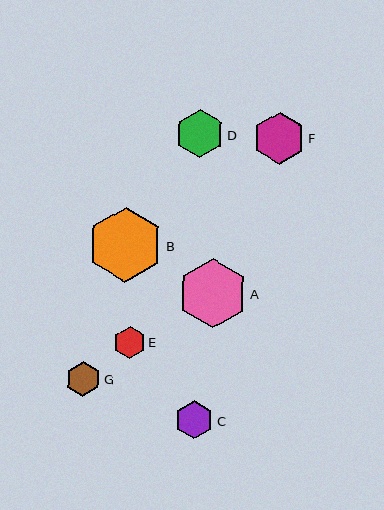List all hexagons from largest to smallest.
From largest to smallest: B, A, F, D, C, G, E.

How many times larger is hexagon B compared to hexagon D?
Hexagon B is approximately 1.6 times the size of hexagon D.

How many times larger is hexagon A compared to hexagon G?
Hexagon A is approximately 2.0 times the size of hexagon G.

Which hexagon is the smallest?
Hexagon E is the smallest with a size of approximately 32 pixels.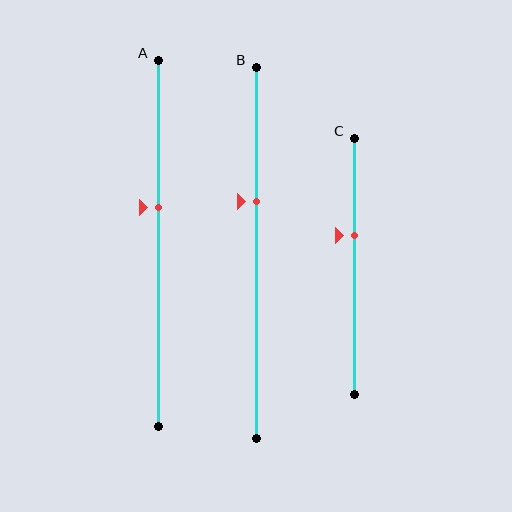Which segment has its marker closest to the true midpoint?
Segment A has its marker closest to the true midpoint.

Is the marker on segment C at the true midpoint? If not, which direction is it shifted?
No, the marker on segment C is shifted upward by about 12% of the segment length.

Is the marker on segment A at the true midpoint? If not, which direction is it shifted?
No, the marker on segment A is shifted upward by about 10% of the segment length.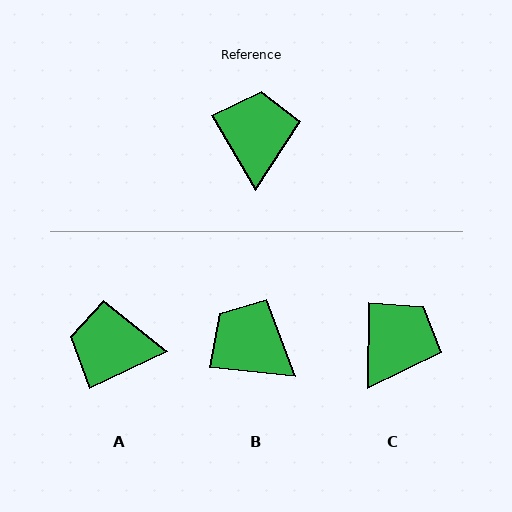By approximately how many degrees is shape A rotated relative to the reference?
Approximately 85 degrees counter-clockwise.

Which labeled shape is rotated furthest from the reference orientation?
A, about 85 degrees away.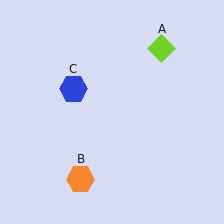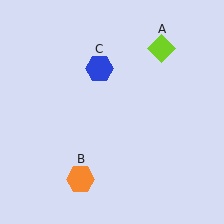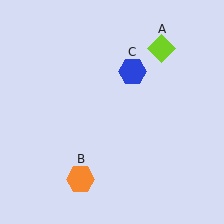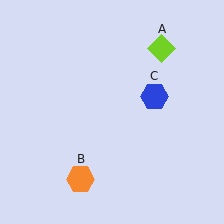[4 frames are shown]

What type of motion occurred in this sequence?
The blue hexagon (object C) rotated clockwise around the center of the scene.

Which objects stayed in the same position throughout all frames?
Lime diamond (object A) and orange hexagon (object B) remained stationary.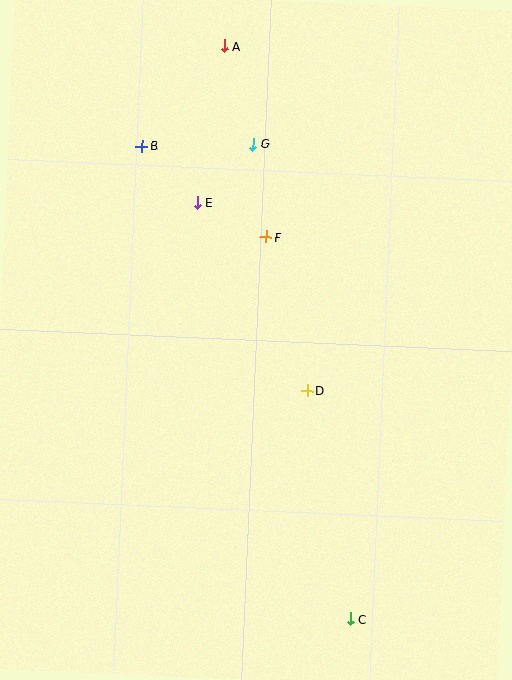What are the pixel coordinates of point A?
Point A is at (224, 46).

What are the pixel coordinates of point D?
Point D is at (307, 391).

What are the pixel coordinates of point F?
Point F is at (266, 237).